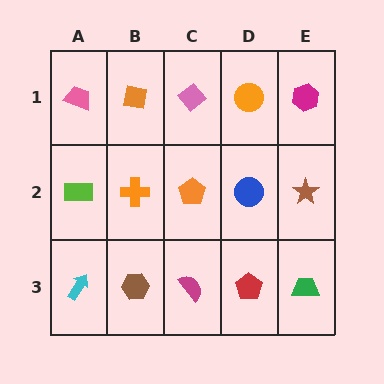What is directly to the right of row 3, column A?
A brown hexagon.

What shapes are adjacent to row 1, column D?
A blue circle (row 2, column D), a pink diamond (row 1, column C), a magenta hexagon (row 1, column E).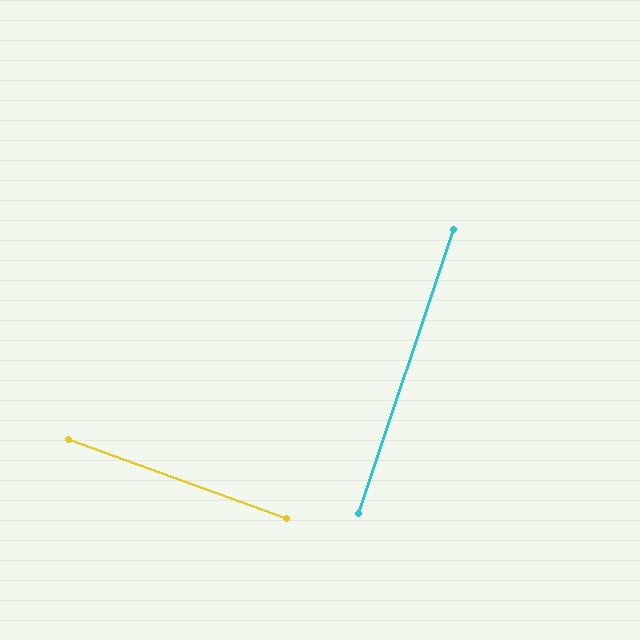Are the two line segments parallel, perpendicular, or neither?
Perpendicular — they meet at approximately 89°.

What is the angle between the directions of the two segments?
Approximately 89 degrees.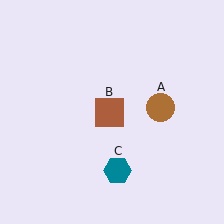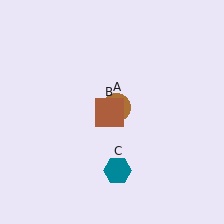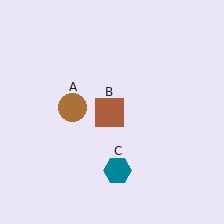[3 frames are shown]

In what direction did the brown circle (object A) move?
The brown circle (object A) moved left.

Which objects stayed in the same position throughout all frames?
Brown square (object B) and teal hexagon (object C) remained stationary.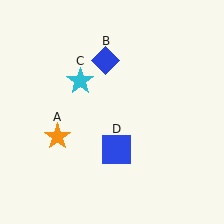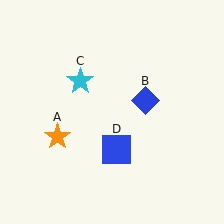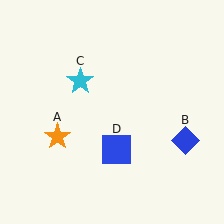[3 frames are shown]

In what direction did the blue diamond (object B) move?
The blue diamond (object B) moved down and to the right.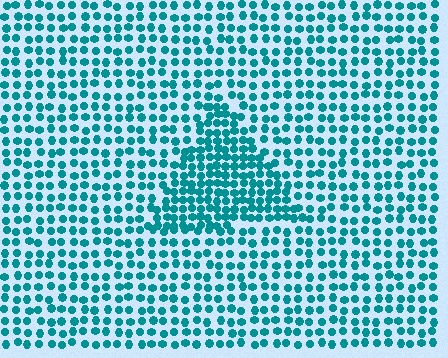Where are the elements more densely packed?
The elements are more densely packed inside the triangle boundary.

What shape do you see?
I see a triangle.